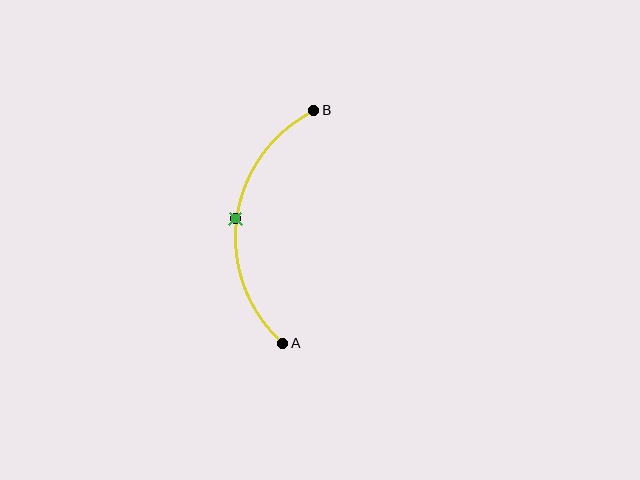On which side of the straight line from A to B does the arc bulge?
The arc bulges to the left of the straight line connecting A and B.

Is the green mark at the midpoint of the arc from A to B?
Yes. The green mark lies on the arc at equal arc-length from both A and B — it is the arc midpoint.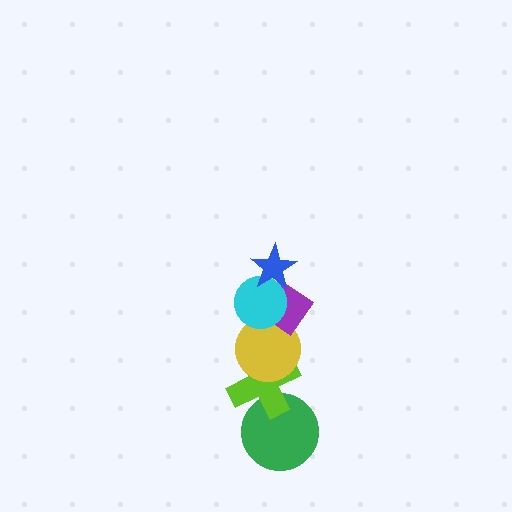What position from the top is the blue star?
The blue star is 1st from the top.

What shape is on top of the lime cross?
The yellow circle is on top of the lime cross.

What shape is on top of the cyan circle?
The blue star is on top of the cyan circle.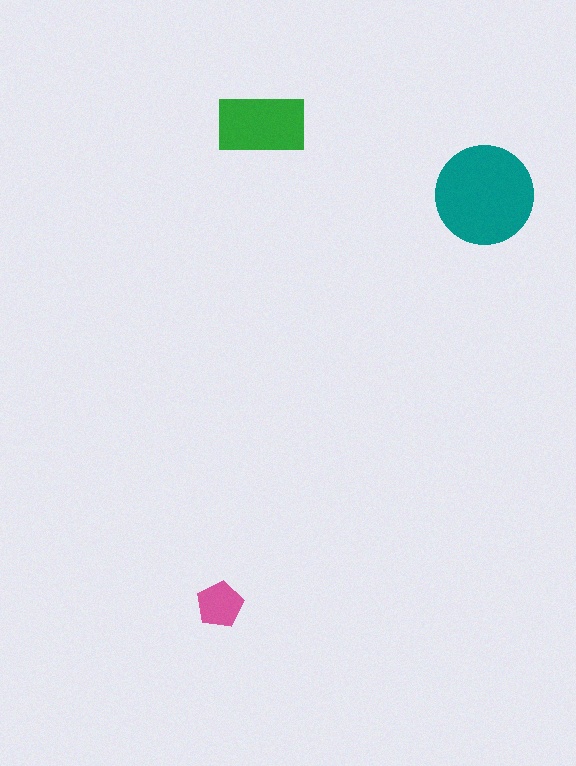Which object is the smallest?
The pink pentagon.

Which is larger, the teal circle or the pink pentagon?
The teal circle.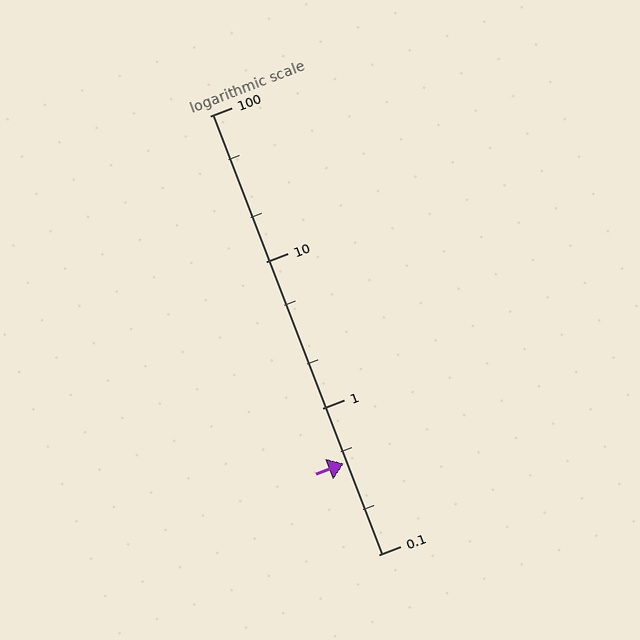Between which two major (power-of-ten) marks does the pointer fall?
The pointer is between 0.1 and 1.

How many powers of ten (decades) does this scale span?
The scale spans 3 decades, from 0.1 to 100.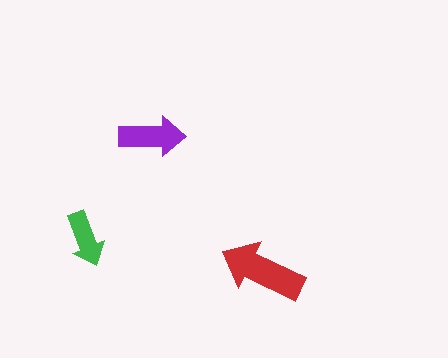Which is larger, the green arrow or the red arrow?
The red one.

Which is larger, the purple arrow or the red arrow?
The red one.